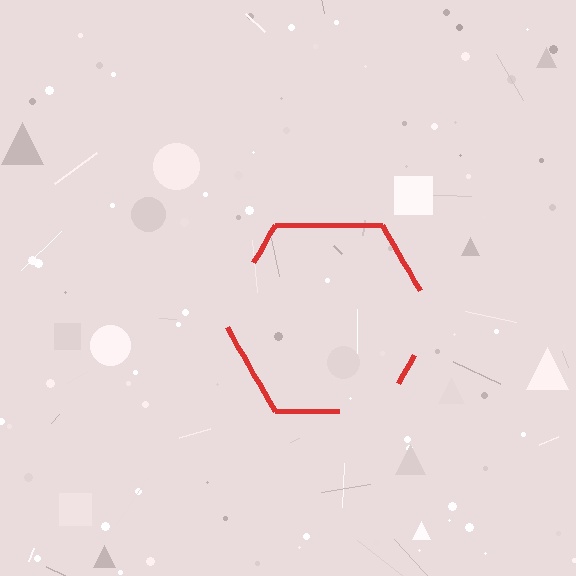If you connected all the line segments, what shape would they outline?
They would outline a hexagon.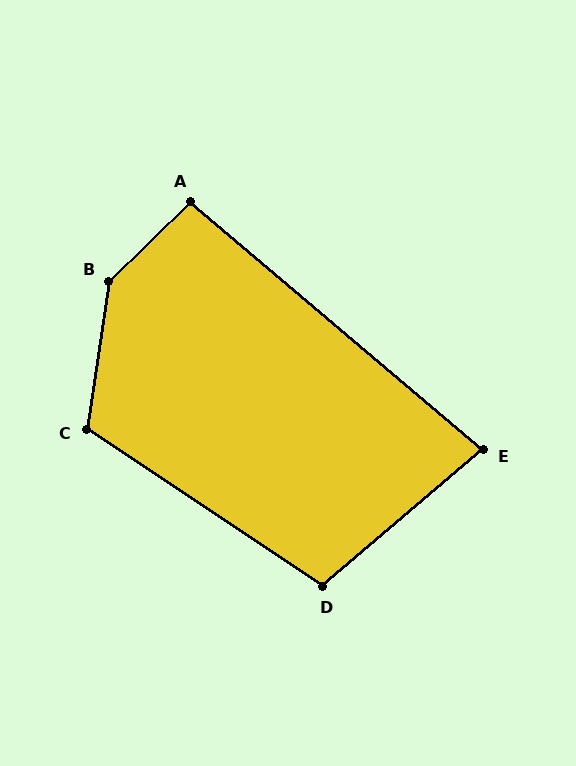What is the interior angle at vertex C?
Approximately 115 degrees (obtuse).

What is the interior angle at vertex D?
Approximately 106 degrees (obtuse).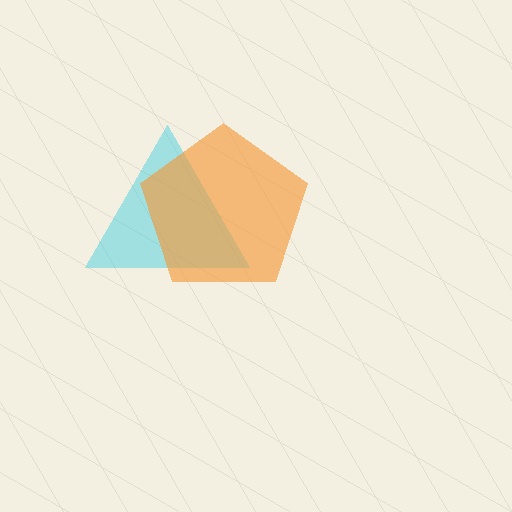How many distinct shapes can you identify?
There are 2 distinct shapes: a cyan triangle, an orange pentagon.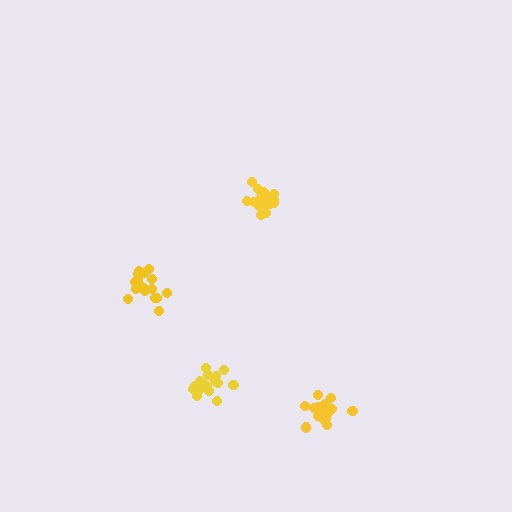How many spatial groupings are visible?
There are 4 spatial groupings.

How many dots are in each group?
Group 1: 20 dots, Group 2: 17 dots, Group 3: 17 dots, Group 4: 18 dots (72 total).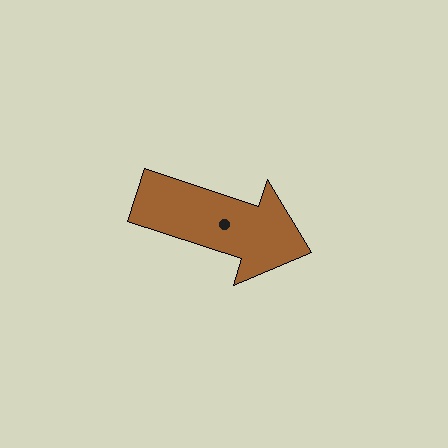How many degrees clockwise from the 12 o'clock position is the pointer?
Approximately 108 degrees.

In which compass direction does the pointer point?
East.